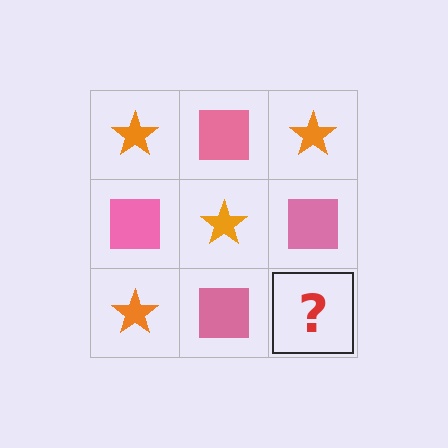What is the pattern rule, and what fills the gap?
The rule is that it alternates orange star and pink square in a checkerboard pattern. The gap should be filled with an orange star.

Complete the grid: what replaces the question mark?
The question mark should be replaced with an orange star.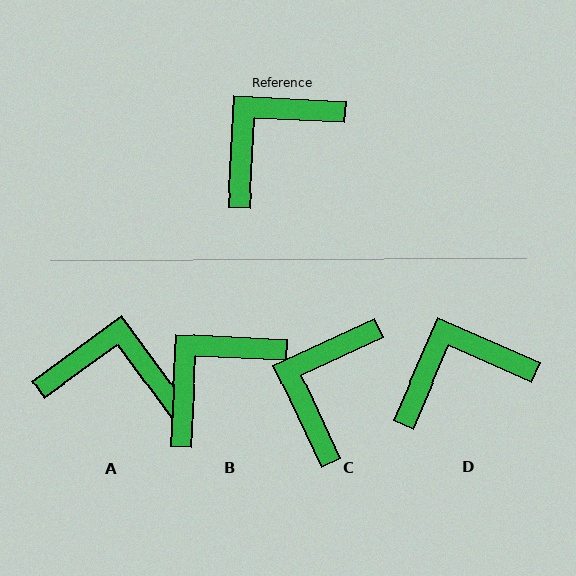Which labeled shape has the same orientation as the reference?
B.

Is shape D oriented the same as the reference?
No, it is off by about 21 degrees.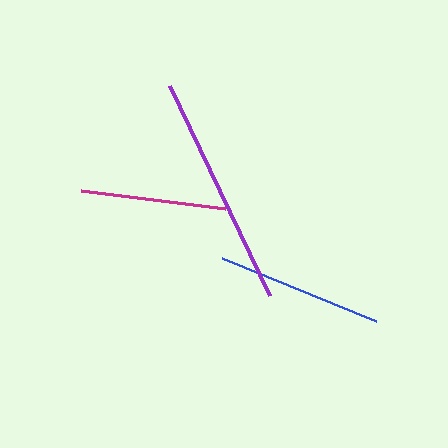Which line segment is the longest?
The purple line is the longest at approximately 233 pixels.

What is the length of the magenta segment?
The magenta segment is approximately 144 pixels long.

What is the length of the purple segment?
The purple segment is approximately 233 pixels long.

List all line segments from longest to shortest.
From longest to shortest: purple, blue, magenta.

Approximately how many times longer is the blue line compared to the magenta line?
The blue line is approximately 1.2 times the length of the magenta line.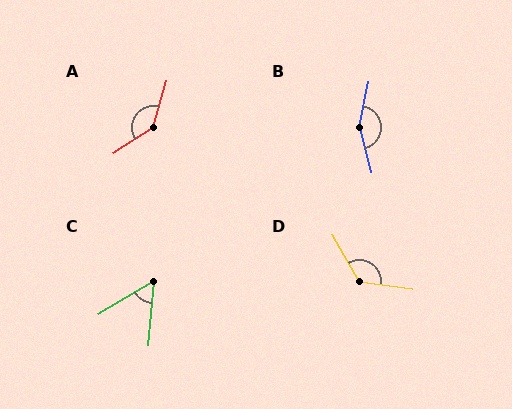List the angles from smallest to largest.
C (55°), D (126°), A (139°), B (154°).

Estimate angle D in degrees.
Approximately 126 degrees.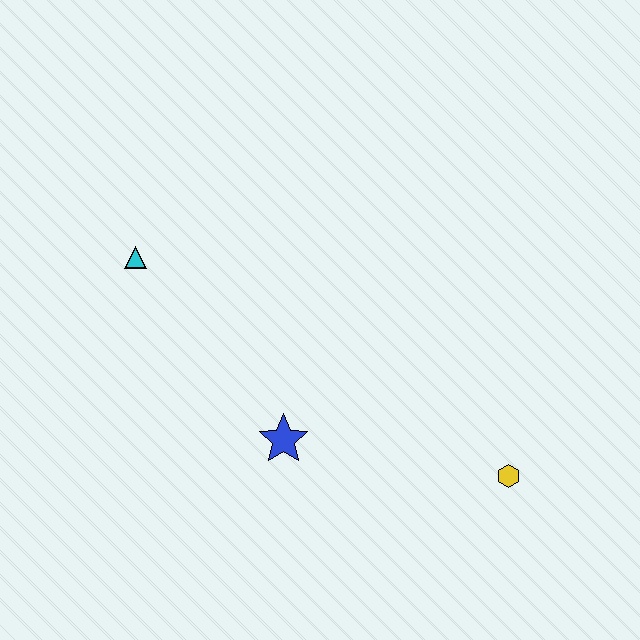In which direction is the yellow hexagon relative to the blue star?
The yellow hexagon is to the right of the blue star.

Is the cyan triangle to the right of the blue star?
No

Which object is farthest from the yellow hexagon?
The cyan triangle is farthest from the yellow hexagon.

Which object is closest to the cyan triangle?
The blue star is closest to the cyan triangle.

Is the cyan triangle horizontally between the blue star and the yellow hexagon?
No